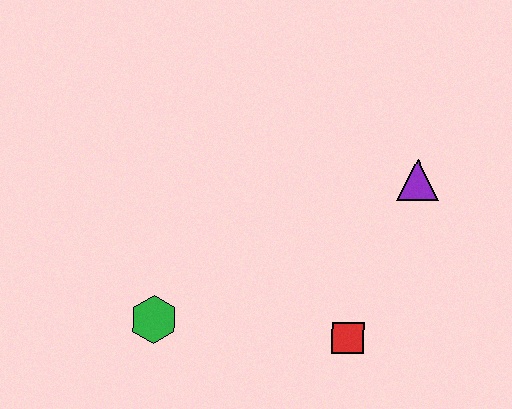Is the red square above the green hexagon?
No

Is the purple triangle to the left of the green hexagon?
No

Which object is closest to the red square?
The purple triangle is closest to the red square.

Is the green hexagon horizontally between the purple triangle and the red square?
No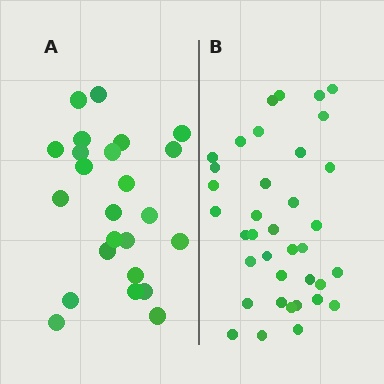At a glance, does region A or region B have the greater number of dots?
Region B (the right region) has more dots.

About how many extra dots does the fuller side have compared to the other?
Region B has approximately 15 more dots than region A.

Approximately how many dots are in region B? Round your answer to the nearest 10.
About 40 dots. (The exact count is 37, which rounds to 40.)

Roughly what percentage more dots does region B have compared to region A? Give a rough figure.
About 55% more.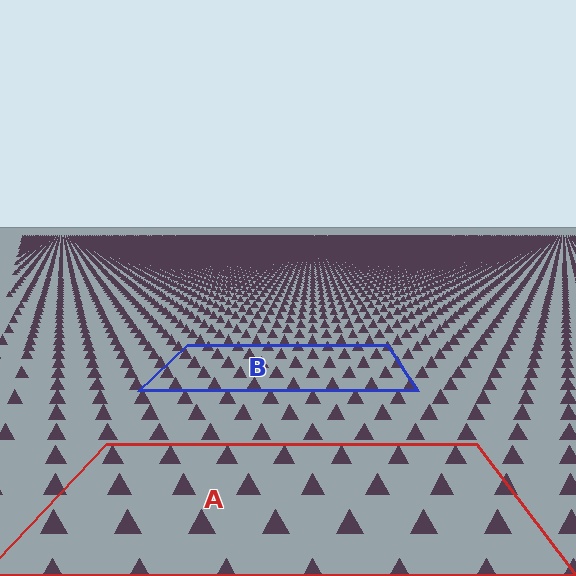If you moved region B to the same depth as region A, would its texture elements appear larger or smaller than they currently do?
They would appear larger. At a closer depth, the same texture elements are projected at a bigger on-screen size.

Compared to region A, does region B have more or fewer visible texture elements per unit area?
Region B has more texture elements per unit area — they are packed more densely because it is farther away.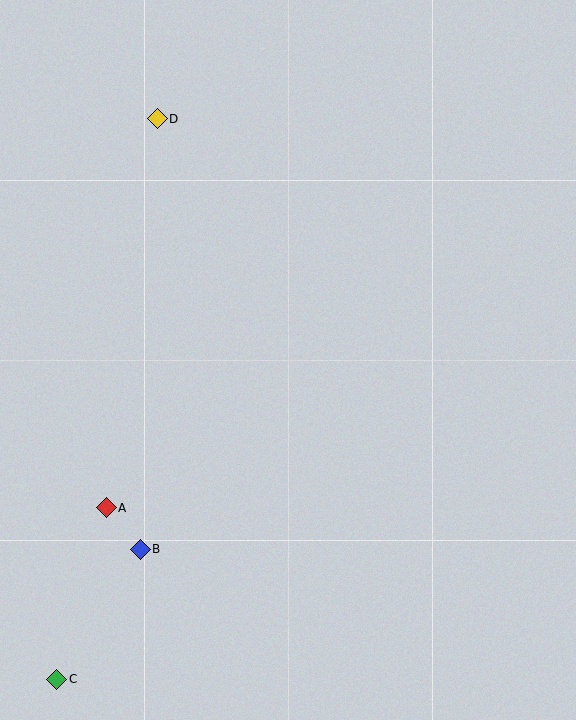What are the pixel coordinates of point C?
Point C is at (57, 679).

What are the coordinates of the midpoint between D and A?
The midpoint between D and A is at (132, 313).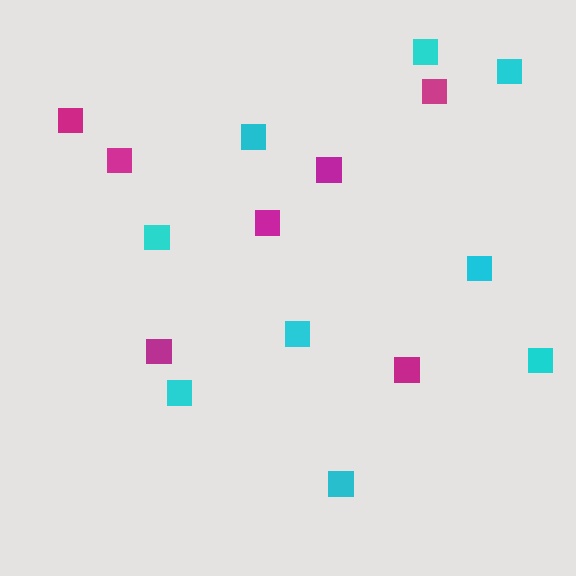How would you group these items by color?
There are 2 groups: one group of magenta squares (7) and one group of cyan squares (9).